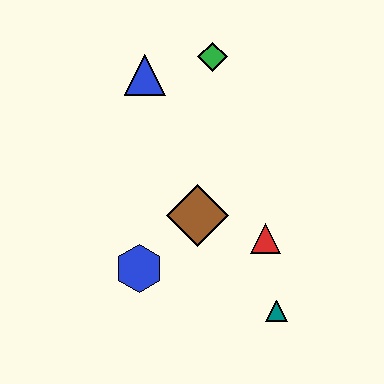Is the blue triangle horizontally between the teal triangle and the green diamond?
No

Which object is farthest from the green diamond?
The teal triangle is farthest from the green diamond.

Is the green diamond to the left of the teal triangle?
Yes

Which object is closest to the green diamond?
The blue triangle is closest to the green diamond.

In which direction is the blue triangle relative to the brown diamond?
The blue triangle is above the brown diamond.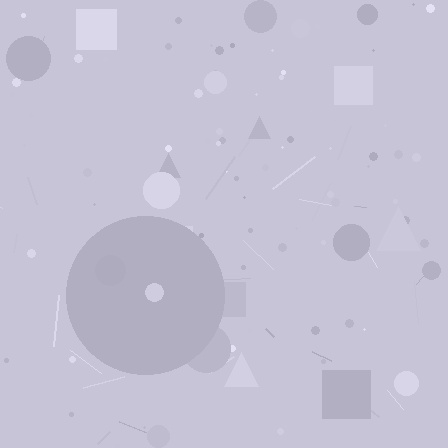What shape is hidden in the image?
A circle is hidden in the image.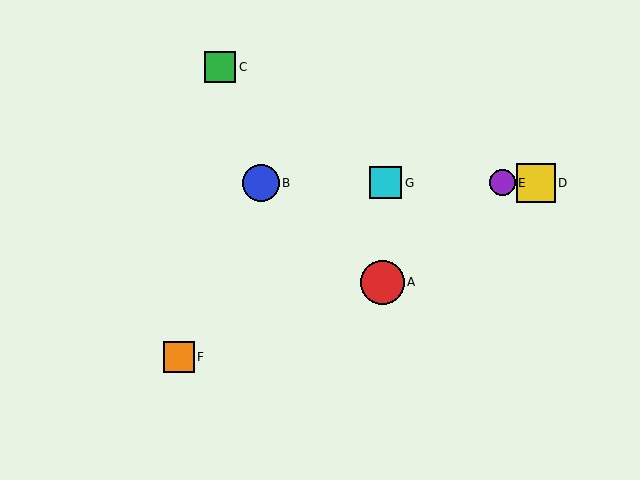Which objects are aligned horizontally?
Objects B, D, E, G are aligned horizontally.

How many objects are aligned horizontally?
4 objects (B, D, E, G) are aligned horizontally.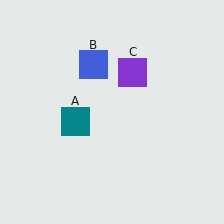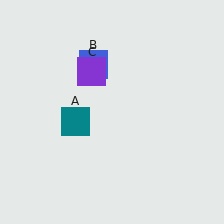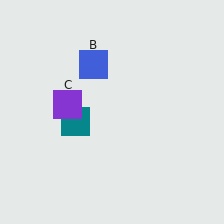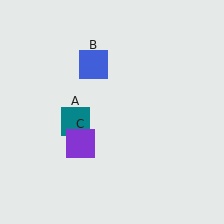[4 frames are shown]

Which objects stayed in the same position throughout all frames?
Teal square (object A) and blue square (object B) remained stationary.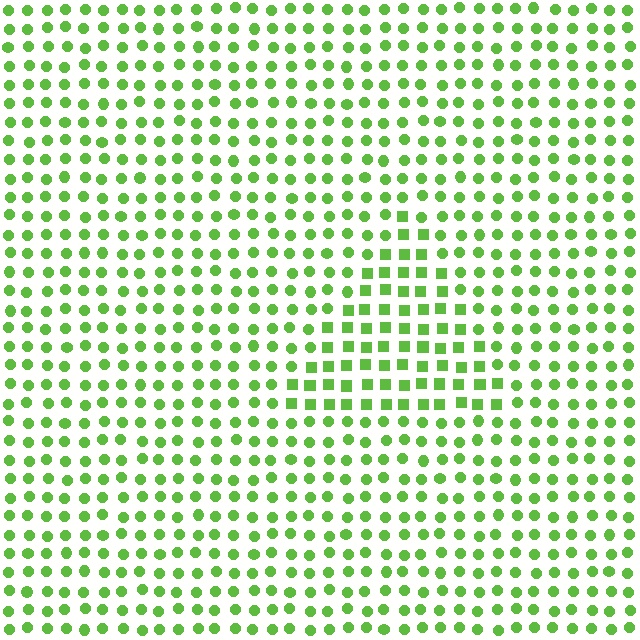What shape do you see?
I see a triangle.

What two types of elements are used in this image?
The image uses squares inside the triangle region and circles outside it.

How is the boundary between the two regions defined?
The boundary is defined by a change in element shape: squares inside vs. circles outside. All elements share the same color and spacing.